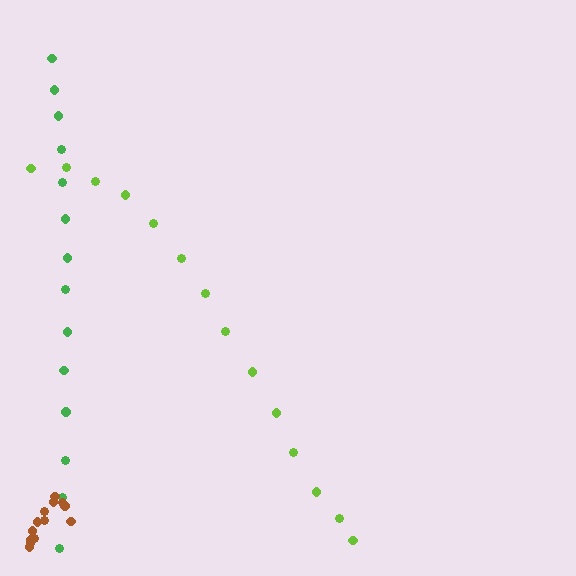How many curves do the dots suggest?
There are 3 distinct paths.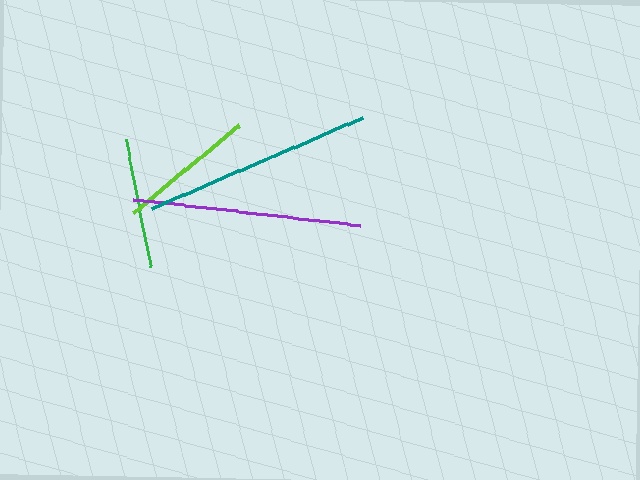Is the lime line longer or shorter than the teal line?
The teal line is longer than the lime line.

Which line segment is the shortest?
The green line is the shortest at approximately 129 pixels.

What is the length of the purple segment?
The purple segment is approximately 229 pixels long.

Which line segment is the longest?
The teal line is the longest at approximately 231 pixels.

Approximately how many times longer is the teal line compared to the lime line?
The teal line is approximately 1.7 times the length of the lime line.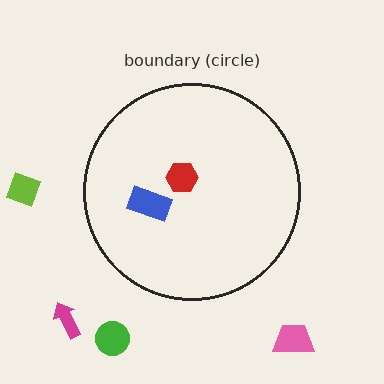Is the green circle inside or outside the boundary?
Outside.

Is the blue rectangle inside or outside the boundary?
Inside.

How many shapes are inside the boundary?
2 inside, 4 outside.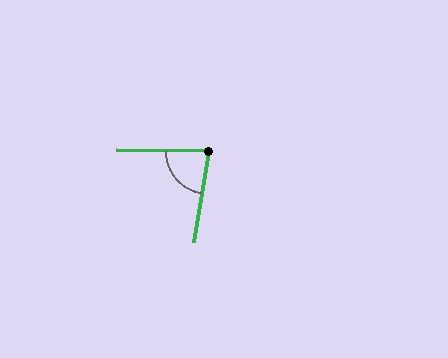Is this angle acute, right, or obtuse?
It is acute.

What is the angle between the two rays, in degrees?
Approximately 81 degrees.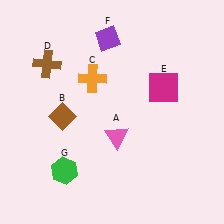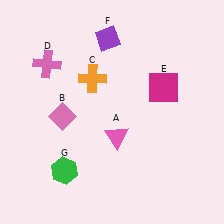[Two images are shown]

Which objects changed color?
B changed from brown to pink. D changed from brown to pink.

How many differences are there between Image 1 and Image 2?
There are 2 differences between the two images.